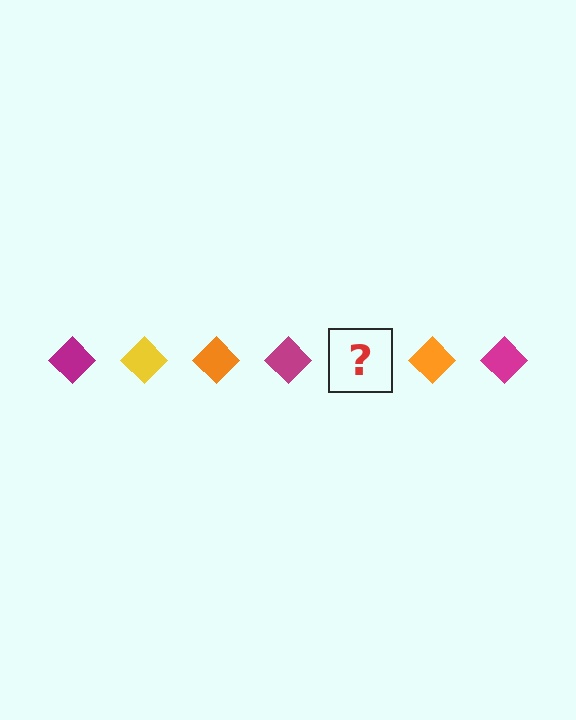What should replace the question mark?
The question mark should be replaced with a yellow diamond.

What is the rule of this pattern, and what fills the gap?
The rule is that the pattern cycles through magenta, yellow, orange diamonds. The gap should be filled with a yellow diamond.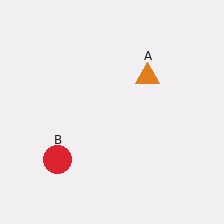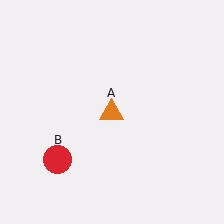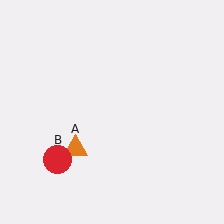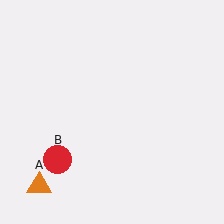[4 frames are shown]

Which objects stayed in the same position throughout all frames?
Red circle (object B) remained stationary.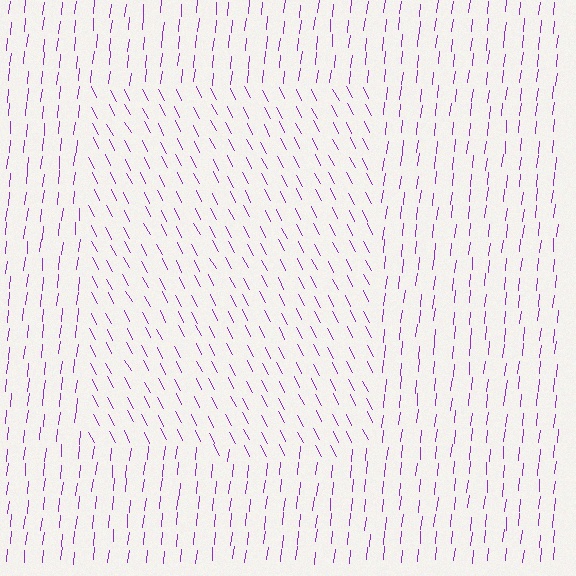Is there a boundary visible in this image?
Yes, there is a texture boundary formed by a change in line orientation.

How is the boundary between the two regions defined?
The boundary is defined purely by a change in line orientation (approximately 33 degrees difference). All lines are the same color and thickness.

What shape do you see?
I see a rectangle.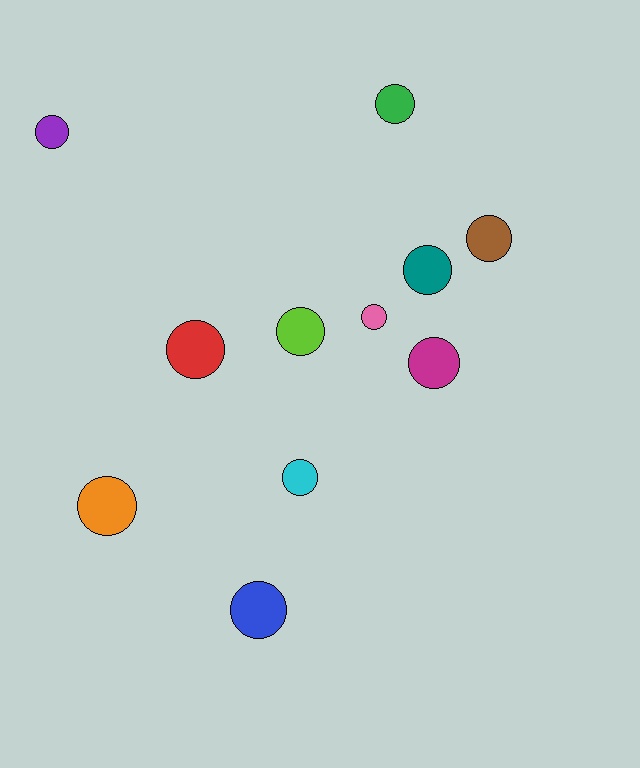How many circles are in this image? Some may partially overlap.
There are 11 circles.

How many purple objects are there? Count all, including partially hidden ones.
There is 1 purple object.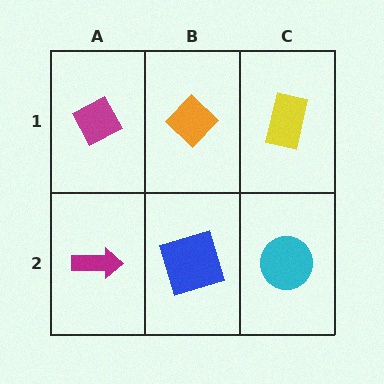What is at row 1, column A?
A magenta diamond.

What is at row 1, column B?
An orange diamond.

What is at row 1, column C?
A yellow rectangle.